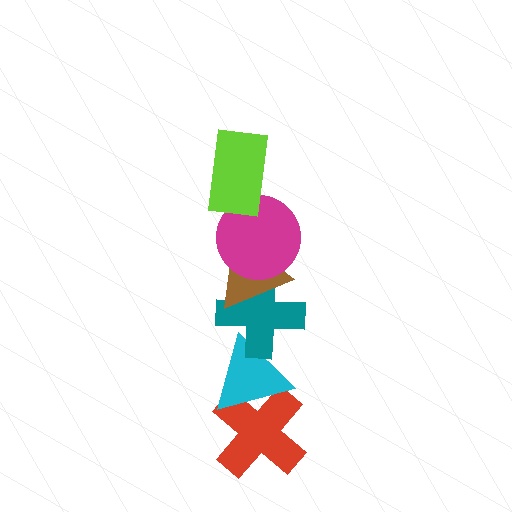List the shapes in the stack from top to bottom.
From top to bottom: the lime rectangle, the magenta circle, the brown triangle, the teal cross, the cyan triangle, the red cross.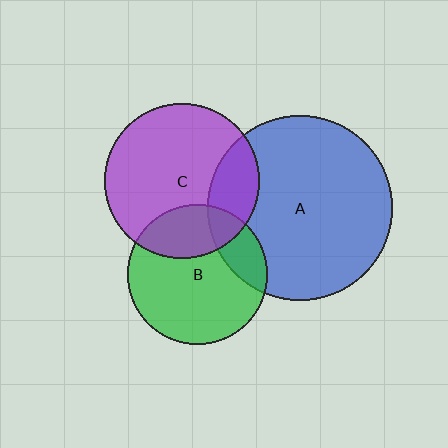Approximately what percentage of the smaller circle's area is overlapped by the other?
Approximately 25%.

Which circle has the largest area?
Circle A (blue).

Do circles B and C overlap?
Yes.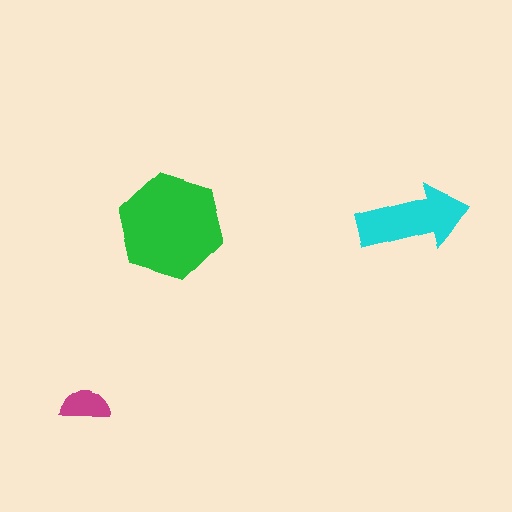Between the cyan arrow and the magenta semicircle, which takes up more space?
The cyan arrow.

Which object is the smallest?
The magenta semicircle.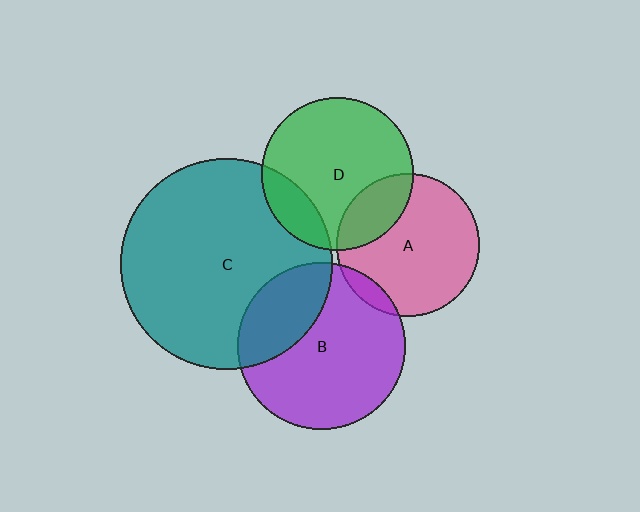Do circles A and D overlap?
Yes.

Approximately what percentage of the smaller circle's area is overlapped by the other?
Approximately 20%.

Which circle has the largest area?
Circle C (teal).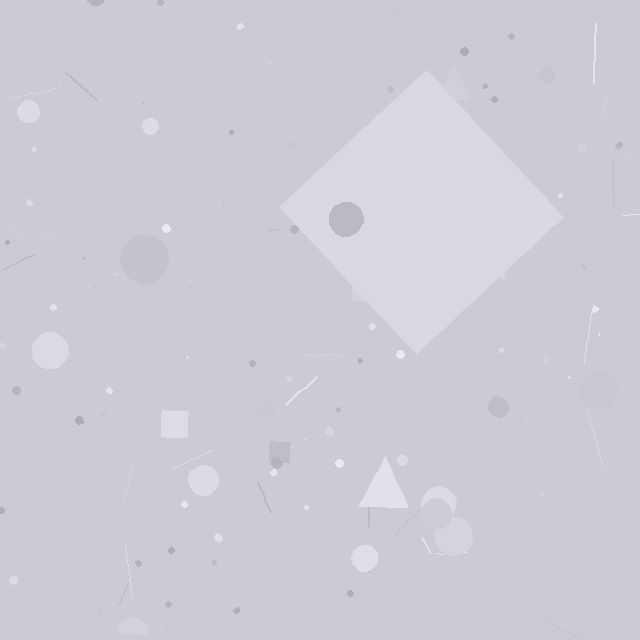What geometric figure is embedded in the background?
A diamond is embedded in the background.